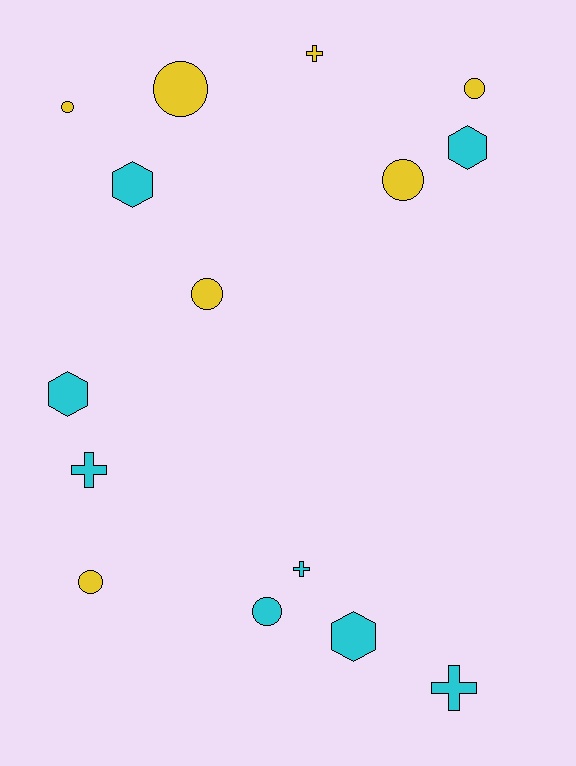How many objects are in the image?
There are 15 objects.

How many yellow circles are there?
There are 6 yellow circles.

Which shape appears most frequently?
Circle, with 7 objects.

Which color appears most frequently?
Cyan, with 8 objects.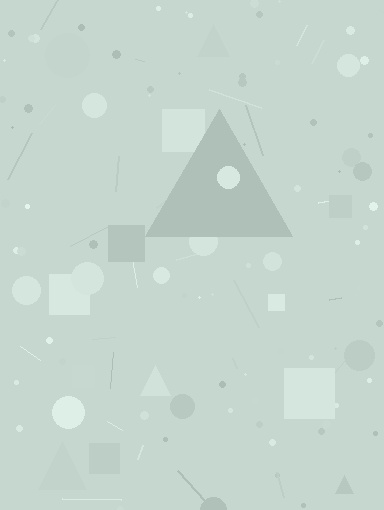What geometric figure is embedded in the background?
A triangle is embedded in the background.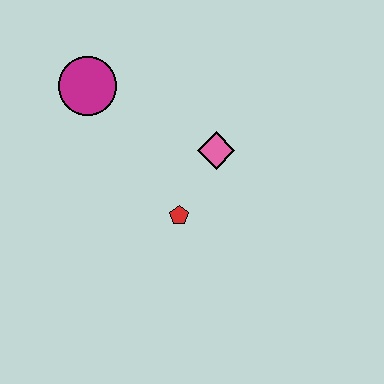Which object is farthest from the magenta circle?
The red pentagon is farthest from the magenta circle.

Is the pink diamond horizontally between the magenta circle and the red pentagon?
No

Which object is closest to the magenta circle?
The pink diamond is closest to the magenta circle.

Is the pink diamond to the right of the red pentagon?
Yes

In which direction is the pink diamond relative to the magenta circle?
The pink diamond is to the right of the magenta circle.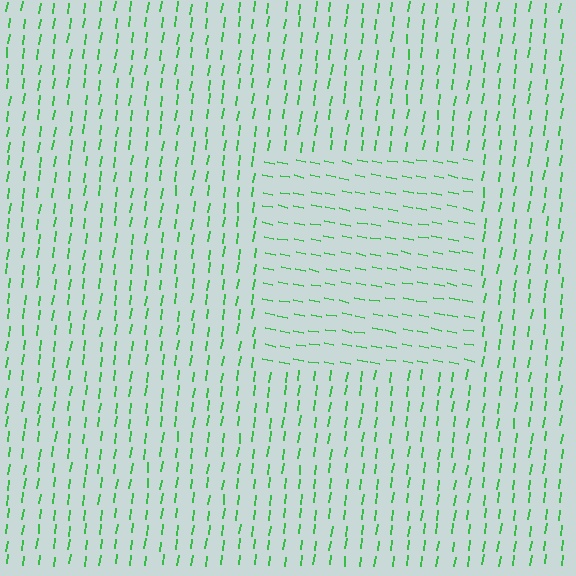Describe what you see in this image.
The image is filled with small green line segments. A rectangle region in the image has lines oriented differently from the surrounding lines, creating a visible texture boundary.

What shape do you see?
I see a rectangle.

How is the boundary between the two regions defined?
The boundary is defined purely by a change in line orientation (approximately 86 degrees difference). All lines are the same color and thickness.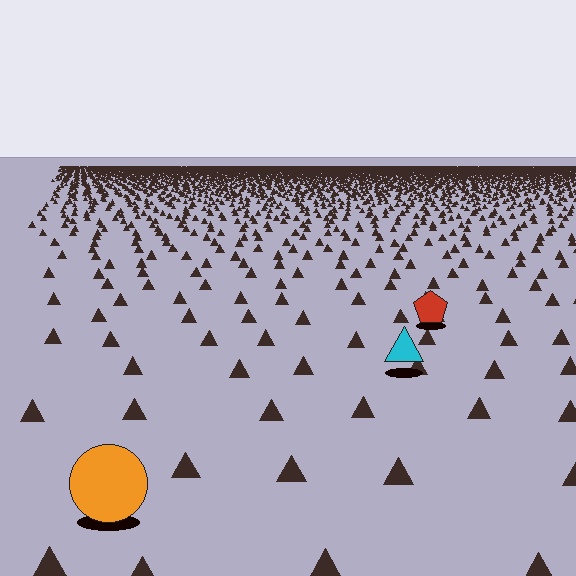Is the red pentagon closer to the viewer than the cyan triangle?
No. The cyan triangle is closer — you can tell from the texture gradient: the ground texture is coarser near it.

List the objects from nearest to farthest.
From nearest to farthest: the orange circle, the cyan triangle, the red pentagon.